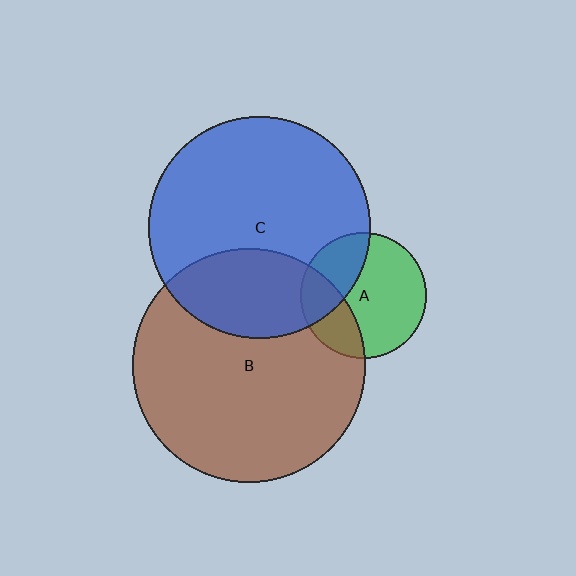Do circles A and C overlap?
Yes.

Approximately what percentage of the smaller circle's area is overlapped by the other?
Approximately 30%.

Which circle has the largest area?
Circle B (brown).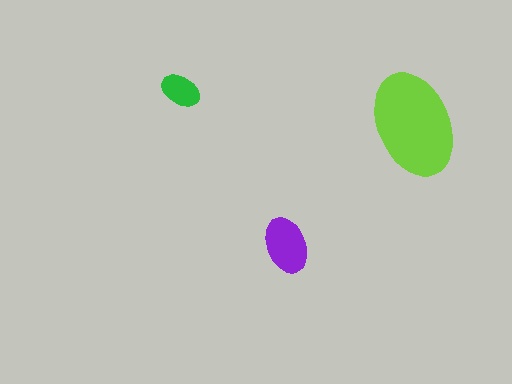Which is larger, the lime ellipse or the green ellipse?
The lime one.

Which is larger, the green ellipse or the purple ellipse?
The purple one.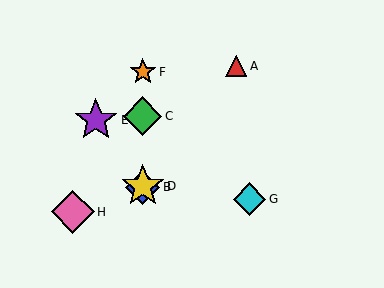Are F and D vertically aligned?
Yes, both are at x≈143.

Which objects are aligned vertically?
Objects B, C, D, F are aligned vertically.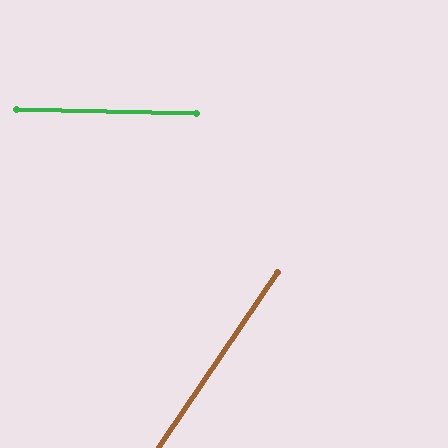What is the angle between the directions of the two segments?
Approximately 57 degrees.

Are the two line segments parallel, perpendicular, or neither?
Neither parallel nor perpendicular — they differ by about 57°.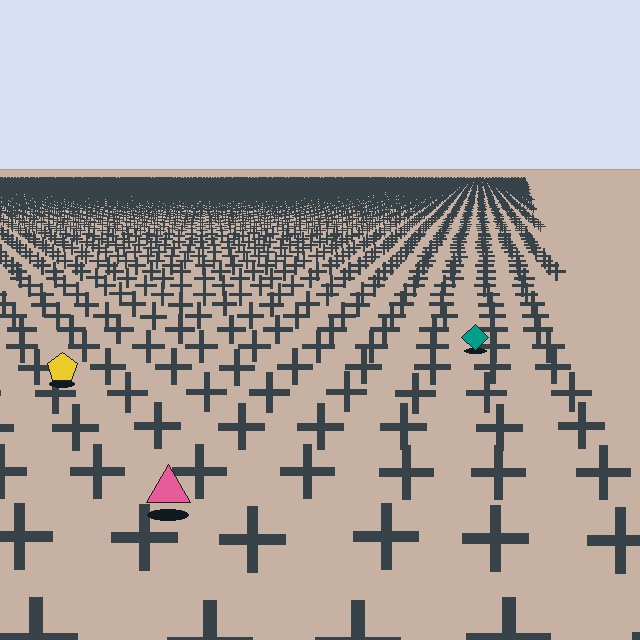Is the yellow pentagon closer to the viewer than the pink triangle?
No. The pink triangle is closer — you can tell from the texture gradient: the ground texture is coarser near it.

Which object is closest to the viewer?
The pink triangle is closest. The texture marks near it are larger and more spread out.